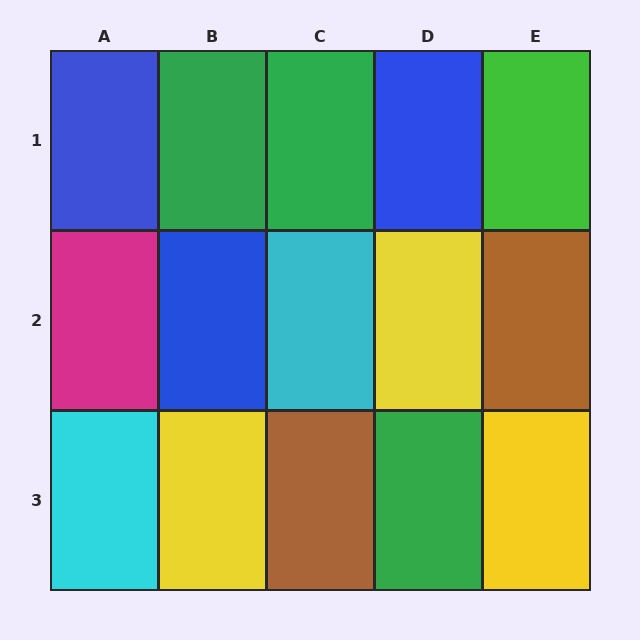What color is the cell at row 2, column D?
Yellow.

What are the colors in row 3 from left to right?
Cyan, yellow, brown, green, yellow.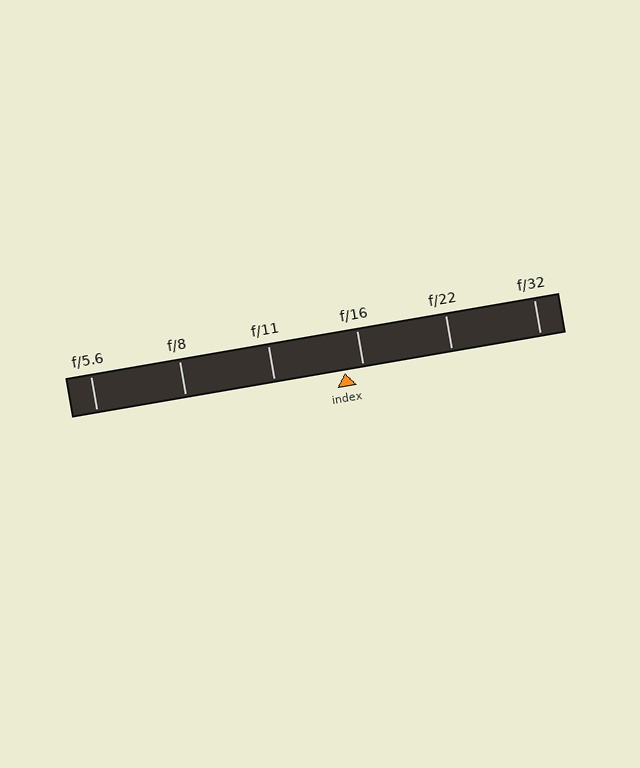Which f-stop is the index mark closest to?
The index mark is closest to f/16.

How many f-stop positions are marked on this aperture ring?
There are 6 f-stop positions marked.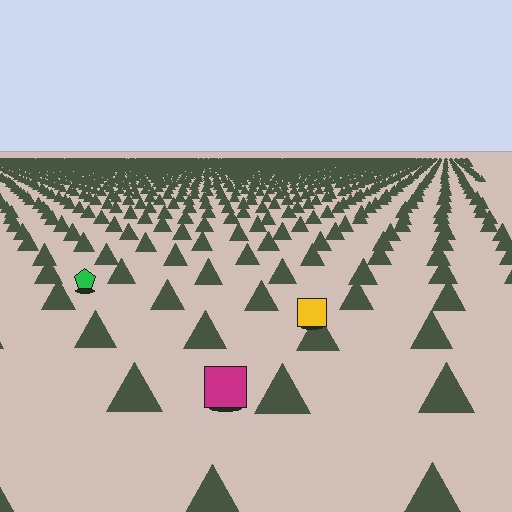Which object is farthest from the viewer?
The green pentagon is farthest from the viewer. It appears smaller and the ground texture around it is denser.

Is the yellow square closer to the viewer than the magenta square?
No. The magenta square is closer — you can tell from the texture gradient: the ground texture is coarser near it.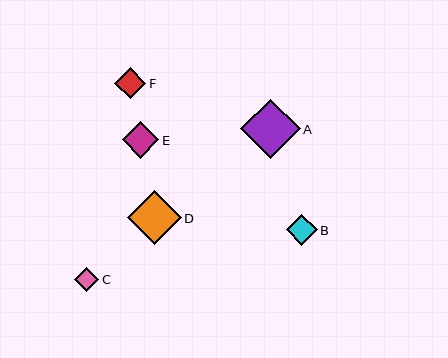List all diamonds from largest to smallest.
From largest to smallest: A, D, E, F, B, C.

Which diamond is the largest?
Diamond A is the largest with a size of approximately 59 pixels.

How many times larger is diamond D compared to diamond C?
Diamond D is approximately 2.2 times the size of diamond C.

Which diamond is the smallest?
Diamond C is the smallest with a size of approximately 24 pixels.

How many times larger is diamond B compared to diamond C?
Diamond B is approximately 1.3 times the size of diamond C.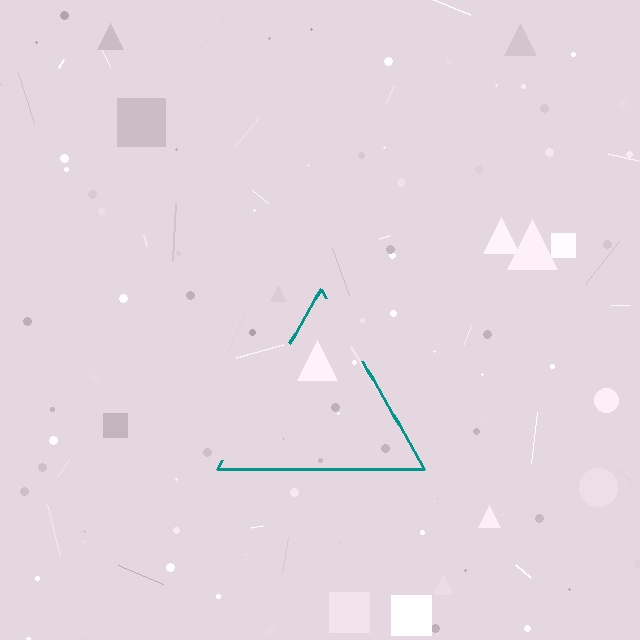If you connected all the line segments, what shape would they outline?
They would outline a triangle.